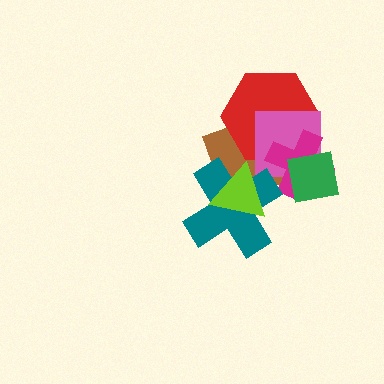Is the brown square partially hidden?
Yes, it is partially covered by another shape.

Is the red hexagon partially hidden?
Yes, it is partially covered by another shape.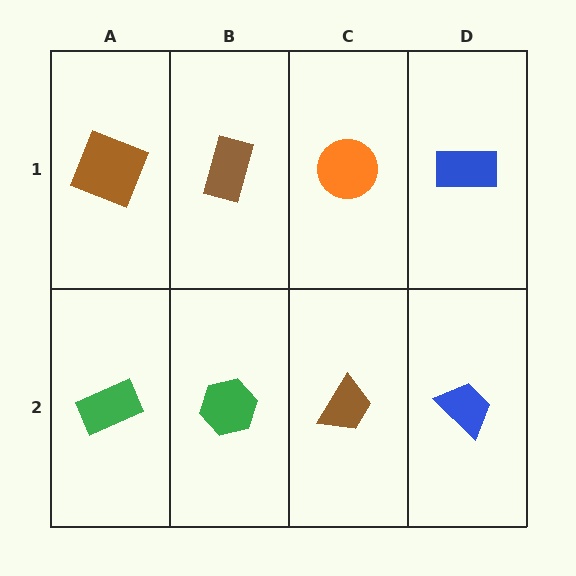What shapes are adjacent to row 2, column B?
A brown rectangle (row 1, column B), a green rectangle (row 2, column A), a brown trapezoid (row 2, column C).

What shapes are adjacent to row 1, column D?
A blue trapezoid (row 2, column D), an orange circle (row 1, column C).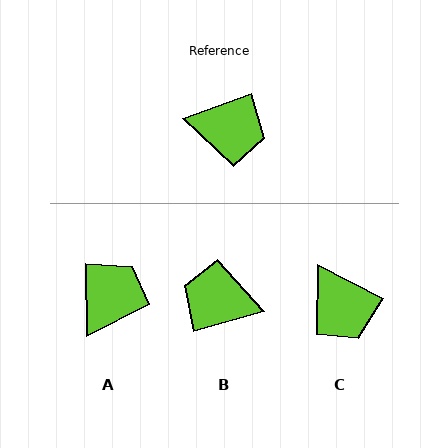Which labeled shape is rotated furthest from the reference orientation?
B, about 175 degrees away.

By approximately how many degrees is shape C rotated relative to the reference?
Approximately 48 degrees clockwise.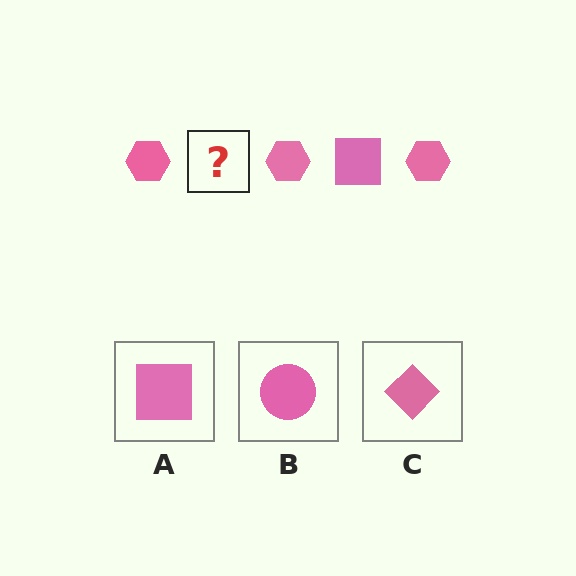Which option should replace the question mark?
Option A.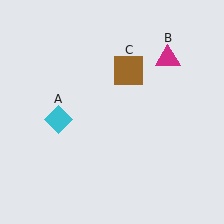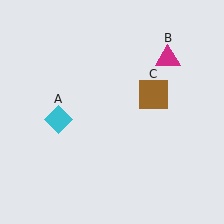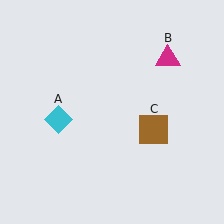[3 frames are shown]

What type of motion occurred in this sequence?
The brown square (object C) rotated clockwise around the center of the scene.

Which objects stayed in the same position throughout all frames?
Cyan diamond (object A) and magenta triangle (object B) remained stationary.